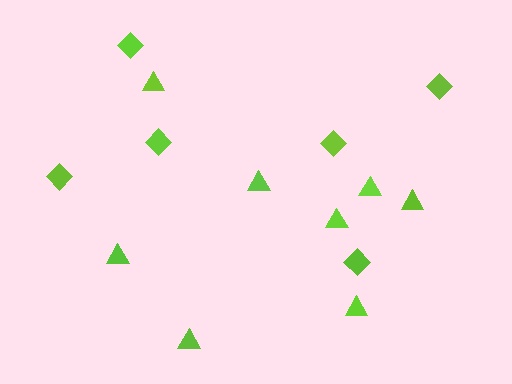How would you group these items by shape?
There are 2 groups: one group of triangles (8) and one group of diamonds (6).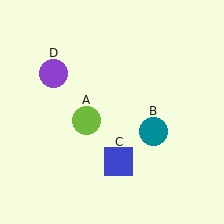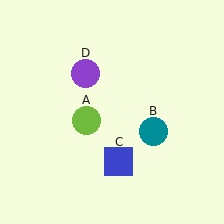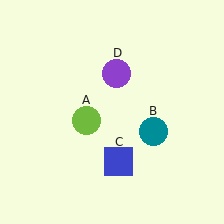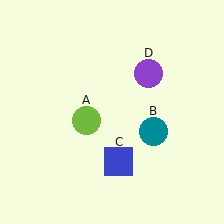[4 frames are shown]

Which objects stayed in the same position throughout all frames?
Lime circle (object A) and teal circle (object B) and blue square (object C) remained stationary.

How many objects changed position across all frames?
1 object changed position: purple circle (object D).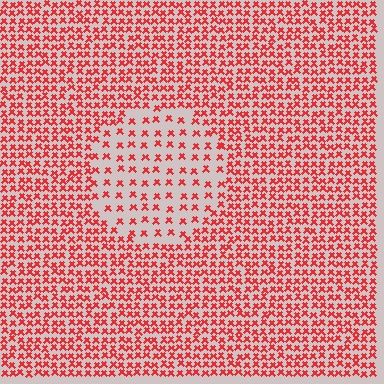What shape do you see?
I see a circle.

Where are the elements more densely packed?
The elements are more densely packed outside the circle boundary.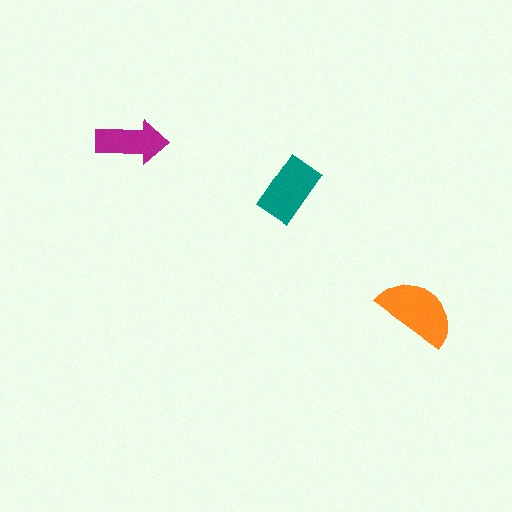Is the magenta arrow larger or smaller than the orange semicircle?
Smaller.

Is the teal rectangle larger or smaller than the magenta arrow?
Larger.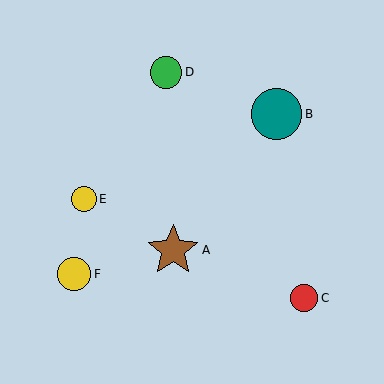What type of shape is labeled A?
Shape A is a brown star.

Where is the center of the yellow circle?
The center of the yellow circle is at (74, 274).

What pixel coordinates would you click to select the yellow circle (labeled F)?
Click at (74, 274) to select the yellow circle F.